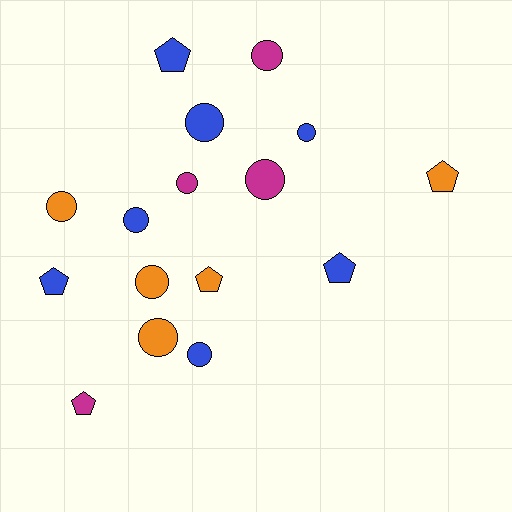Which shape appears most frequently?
Circle, with 10 objects.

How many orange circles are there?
There are 3 orange circles.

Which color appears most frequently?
Blue, with 7 objects.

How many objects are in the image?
There are 16 objects.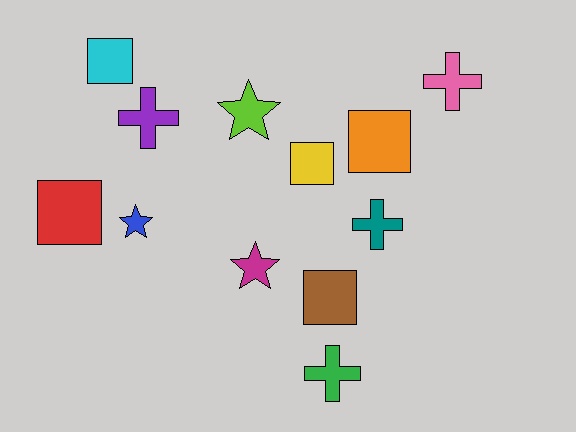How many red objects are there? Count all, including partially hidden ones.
There is 1 red object.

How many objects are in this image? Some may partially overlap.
There are 12 objects.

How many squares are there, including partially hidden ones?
There are 5 squares.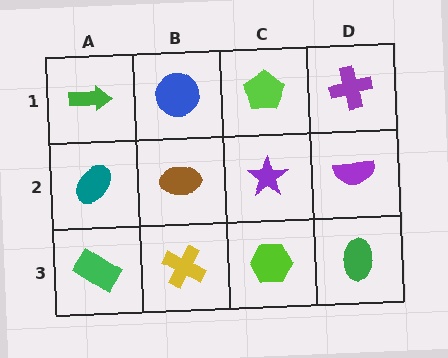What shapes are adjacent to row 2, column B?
A blue circle (row 1, column B), a yellow cross (row 3, column B), a teal ellipse (row 2, column A), a purple star (row 2, column C).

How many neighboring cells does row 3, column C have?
3.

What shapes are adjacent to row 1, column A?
A teal ellipse (row 2, column A), a blue circle (row 1, column B).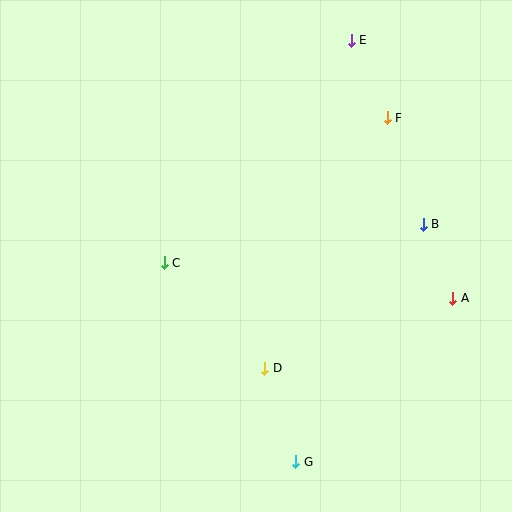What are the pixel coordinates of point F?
Point F is at (387, 118).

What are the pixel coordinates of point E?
Point E is at (351, 40).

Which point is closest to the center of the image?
Point C at (164, 263) is closest to the center.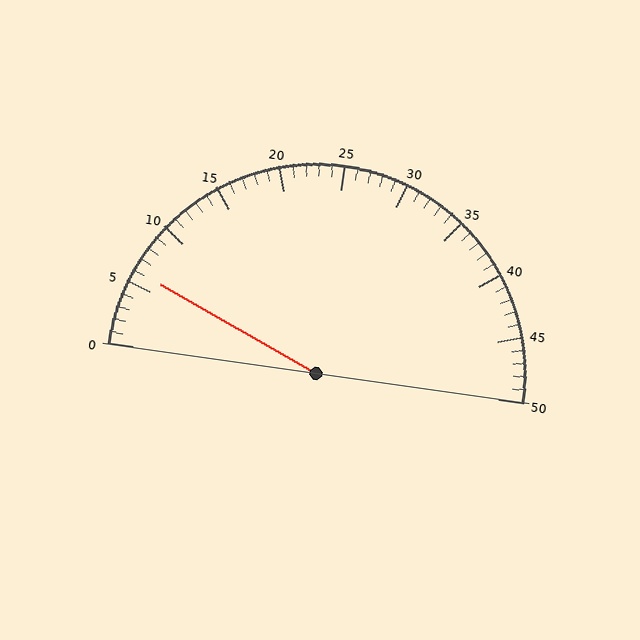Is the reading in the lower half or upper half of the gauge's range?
The reading is in the lower half of the range (0 to 50).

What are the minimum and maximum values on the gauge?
The gauge ranges from 0 to 50.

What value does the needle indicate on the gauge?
The needle indicates approximately 6.